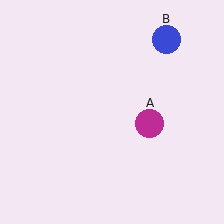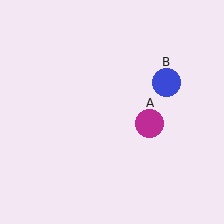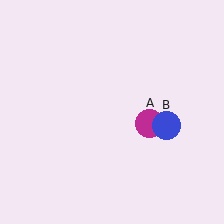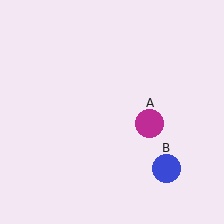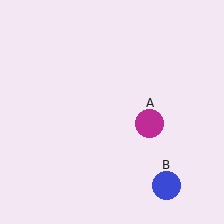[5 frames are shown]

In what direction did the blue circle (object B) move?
The blue circle (object B) moved down.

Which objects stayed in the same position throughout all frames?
Magenta circle (object A) remained stationary.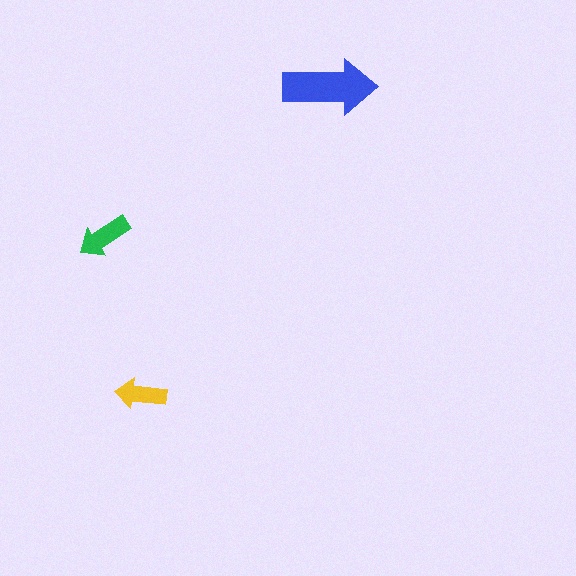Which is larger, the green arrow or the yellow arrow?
The green one.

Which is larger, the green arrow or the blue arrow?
The blue one.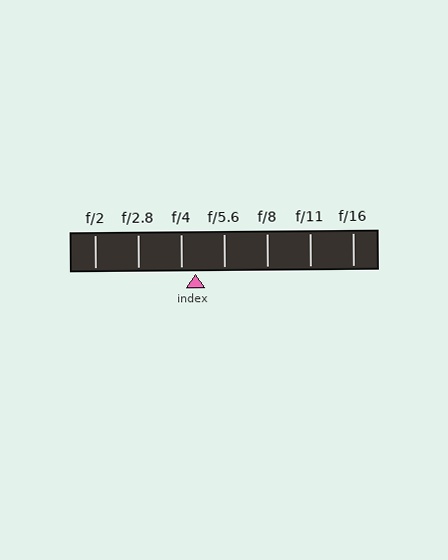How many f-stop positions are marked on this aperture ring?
There are 7 f-stop positions marked.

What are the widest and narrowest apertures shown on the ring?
The widest aperture shown is f/2 and the narrowest is f/16.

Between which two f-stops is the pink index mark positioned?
The index mark is between f/4 and f/5.6.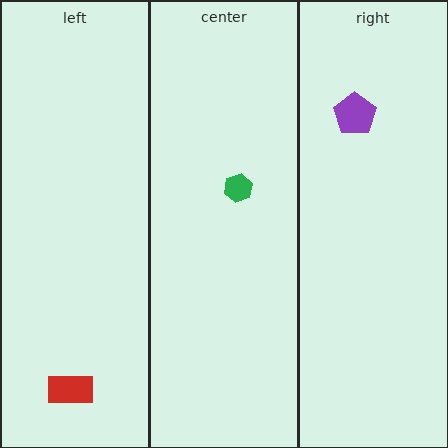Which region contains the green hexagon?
The center region.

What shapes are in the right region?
The purple pentagon.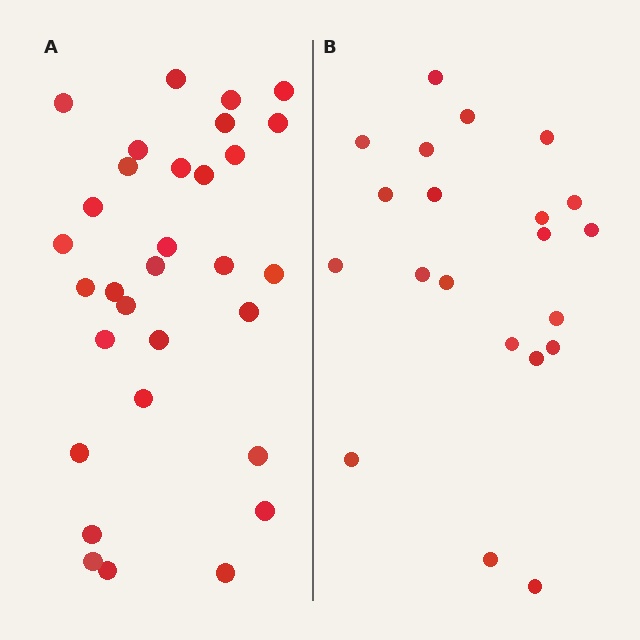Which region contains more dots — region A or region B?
Region A (the left region) has more dots.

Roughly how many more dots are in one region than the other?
Region A has roughly 10 or so more dots than region B.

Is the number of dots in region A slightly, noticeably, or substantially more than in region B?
Region A has substantially more. The ratio is roughly 1.5 to 1.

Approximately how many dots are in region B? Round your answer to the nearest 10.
About 20 dots. (The exact count is 21, which rounds to 20.)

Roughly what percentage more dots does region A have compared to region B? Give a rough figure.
About 50% more.